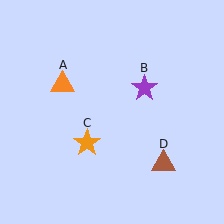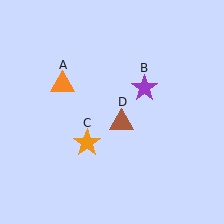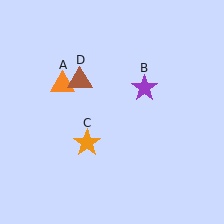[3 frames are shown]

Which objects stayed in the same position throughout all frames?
Orange triangle (object A) and purple star (object B) and orange star (object C) remained stationary.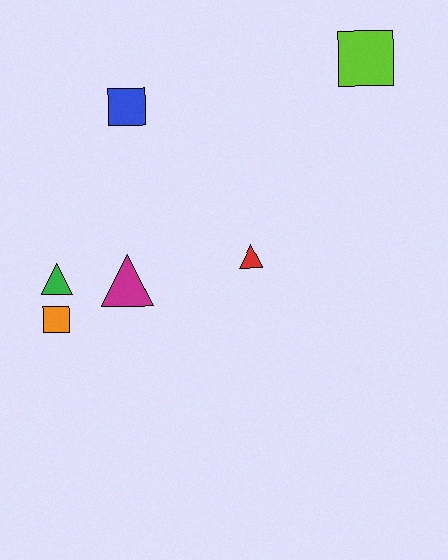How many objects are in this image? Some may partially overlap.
There are 6 objects.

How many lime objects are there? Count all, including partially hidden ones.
There is 1 lime object.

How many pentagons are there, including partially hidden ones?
There are no pentagons.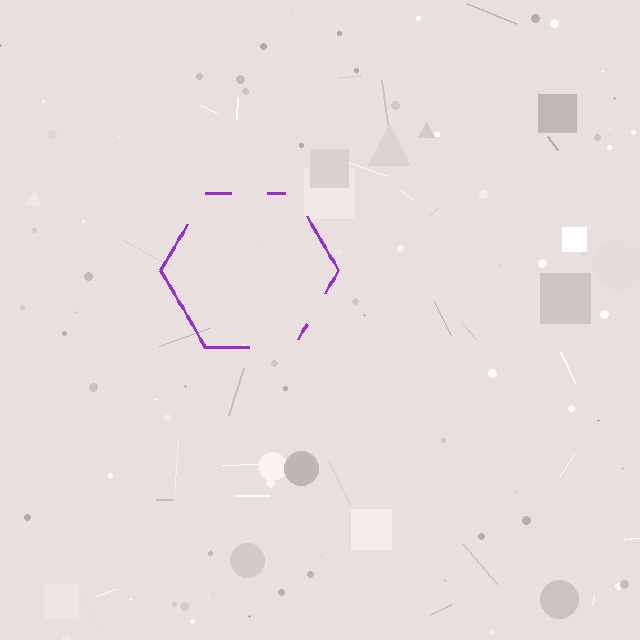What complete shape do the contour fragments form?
The contour fragments form a hexagon.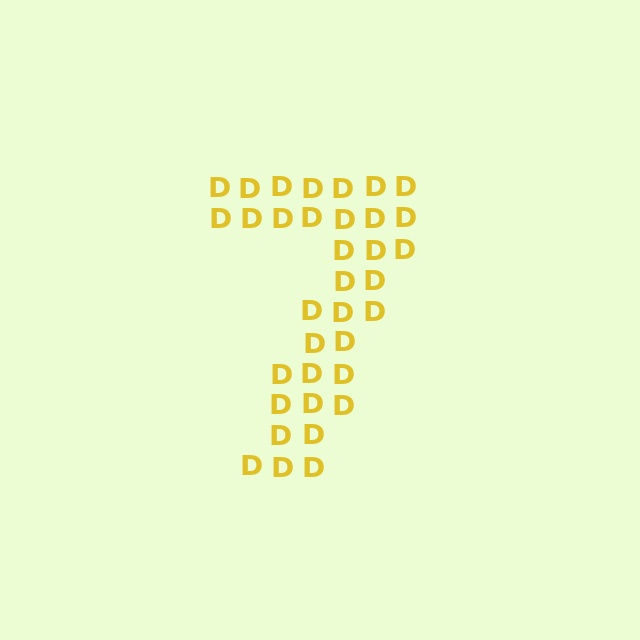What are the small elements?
The small elements are letter D's.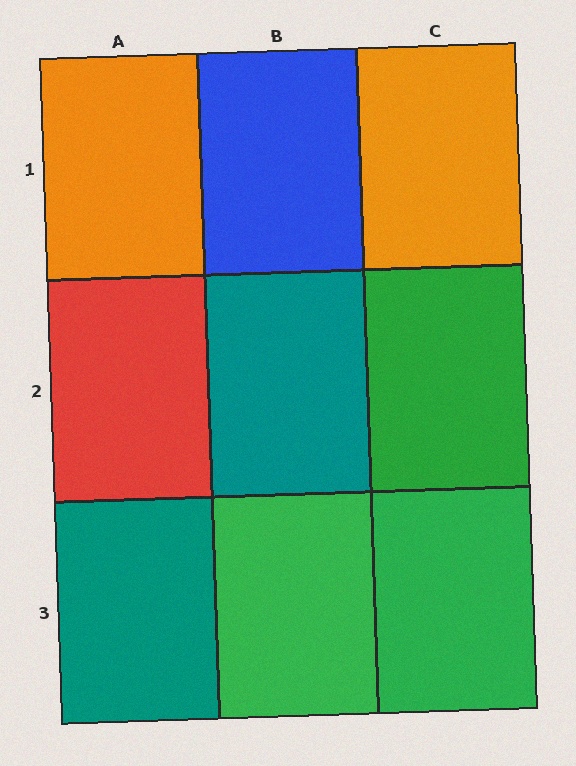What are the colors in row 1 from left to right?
Orange, blue, orange.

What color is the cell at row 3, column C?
Green.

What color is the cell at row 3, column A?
Teal.